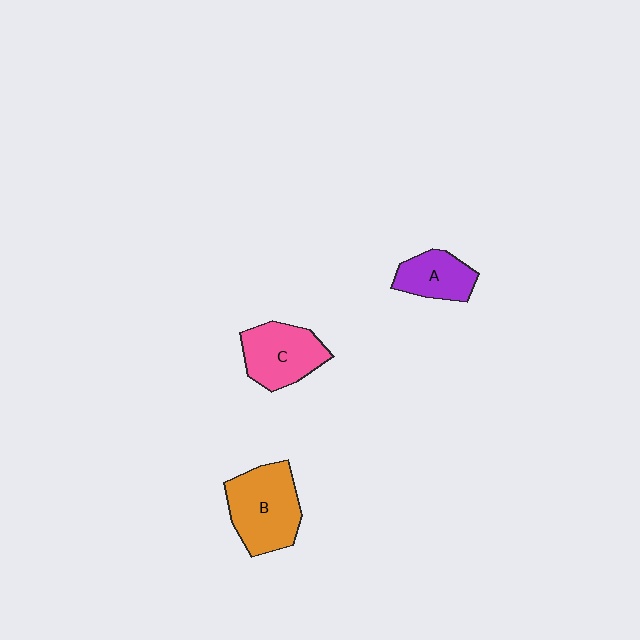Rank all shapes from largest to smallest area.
From largest to smallest: B (orange), C (pink), A (purple).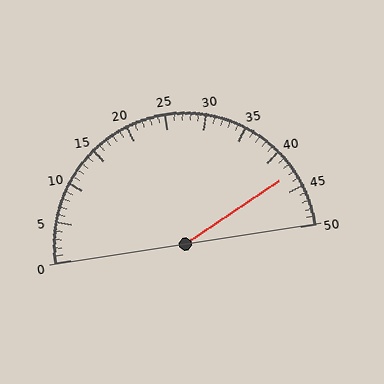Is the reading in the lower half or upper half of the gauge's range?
The reading is in the upper half of the range (0 to 50).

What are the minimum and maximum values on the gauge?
The gauge ranges from 0 to 50.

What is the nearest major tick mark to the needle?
The nearest major tick mark is 45.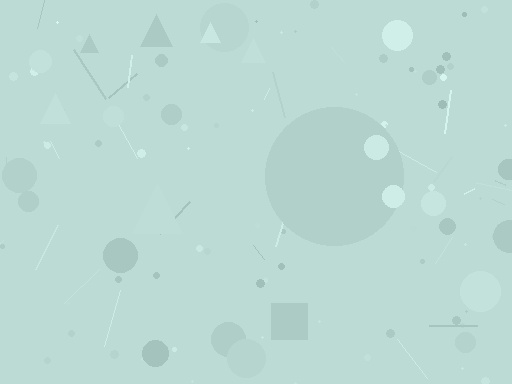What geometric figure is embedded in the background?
A circle is embedded in the background.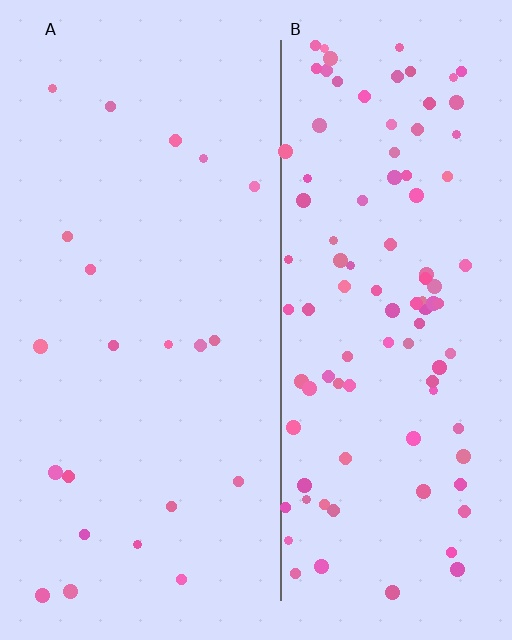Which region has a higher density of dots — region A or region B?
B (the right).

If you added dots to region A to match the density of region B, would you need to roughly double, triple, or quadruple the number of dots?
Approximately quadruple.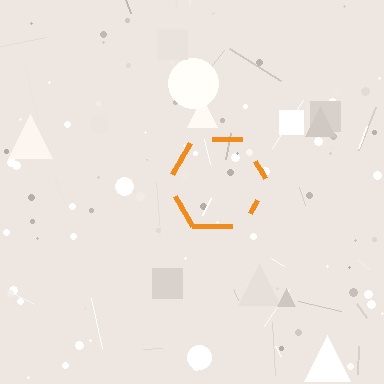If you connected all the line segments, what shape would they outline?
They would outline a hexagon.